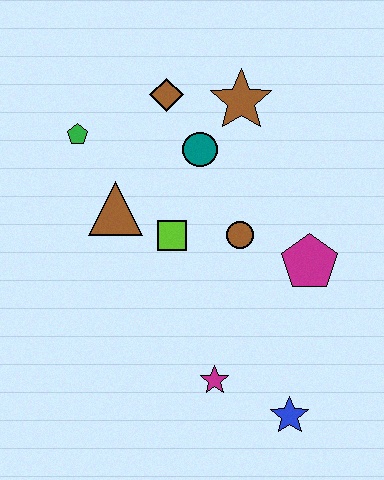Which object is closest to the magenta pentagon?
The brown circle is closest to the magenta pentagon.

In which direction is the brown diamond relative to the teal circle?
The brown diamond is above the teal circle.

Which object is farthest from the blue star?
The green pentagon is farthest from the blue star.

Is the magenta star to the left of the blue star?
Yes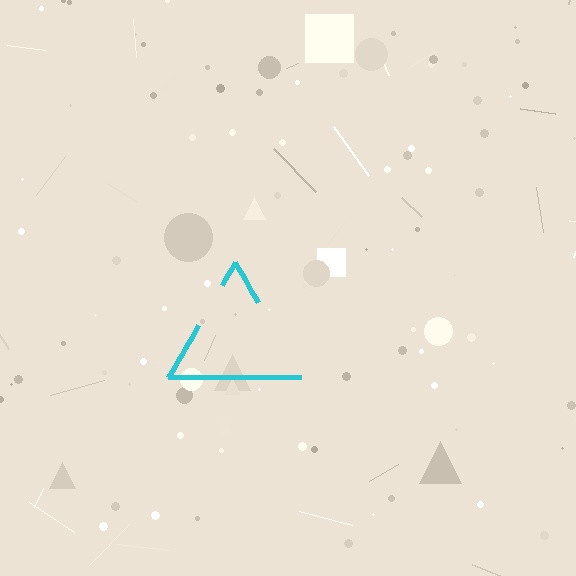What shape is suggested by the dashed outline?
The dashed outline suggests a triangle.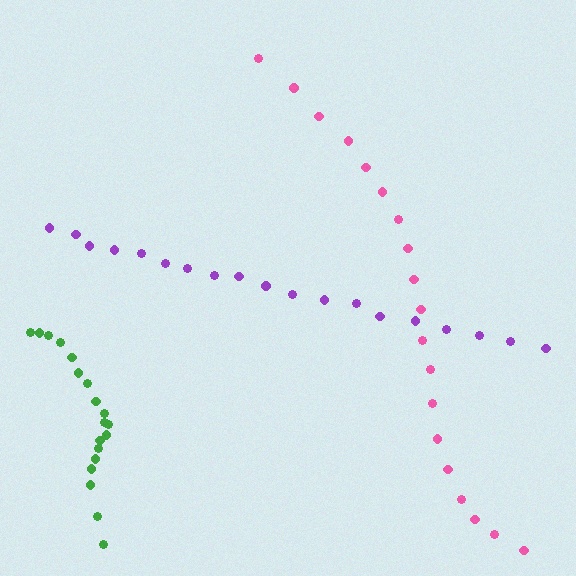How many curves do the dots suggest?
There are 3 distinct paths.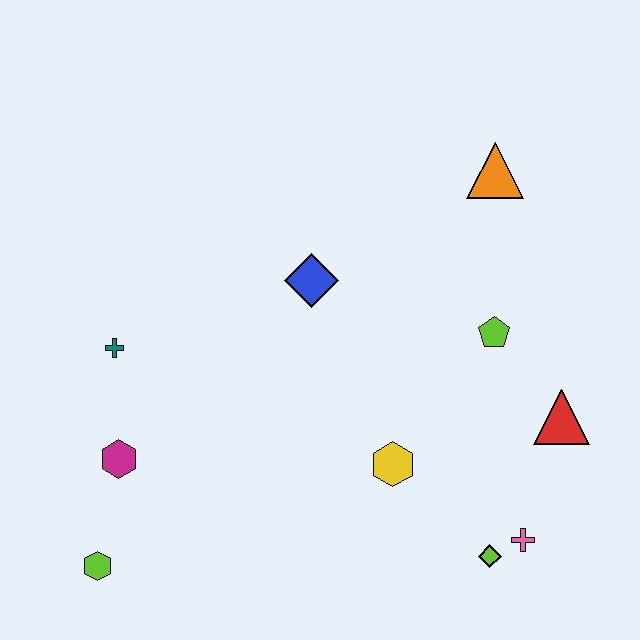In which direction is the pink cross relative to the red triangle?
The pink cross is below the red triangle.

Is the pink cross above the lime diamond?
Yes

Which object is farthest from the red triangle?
The lime hexagon is farthest from the red triangle.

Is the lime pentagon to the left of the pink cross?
Yes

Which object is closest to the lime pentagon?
The red triangle is closest to the lime pentagon.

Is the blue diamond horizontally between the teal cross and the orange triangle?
Yes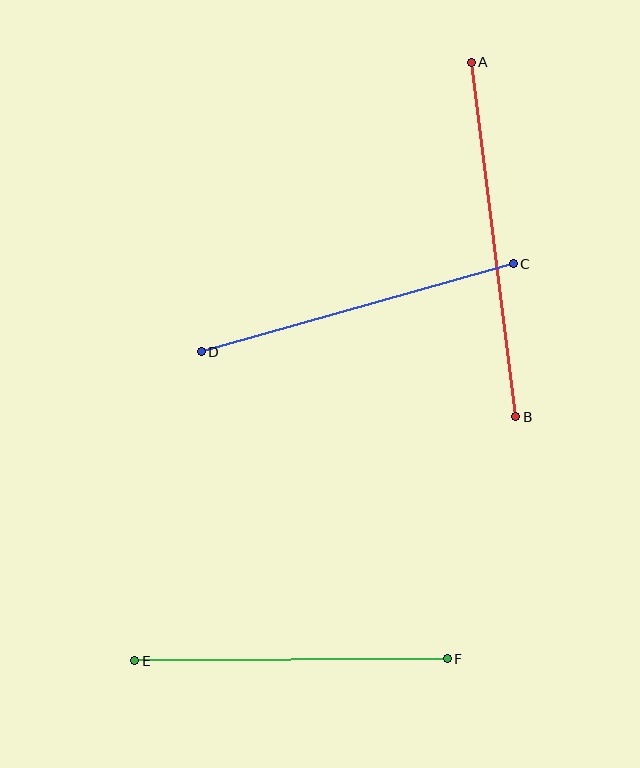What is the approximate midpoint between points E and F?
The midpoint is at approximately (291, 660) pixels.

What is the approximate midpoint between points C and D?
The midpoint is at approximately (357, 308) pixels.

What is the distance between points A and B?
The distance is approximately 358 pixels.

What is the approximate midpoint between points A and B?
The midpoint is at approximately (493, 240) pixels.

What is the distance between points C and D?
The distance is approximately 324 pixels.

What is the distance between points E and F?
The distance is approximately 312 pixels.